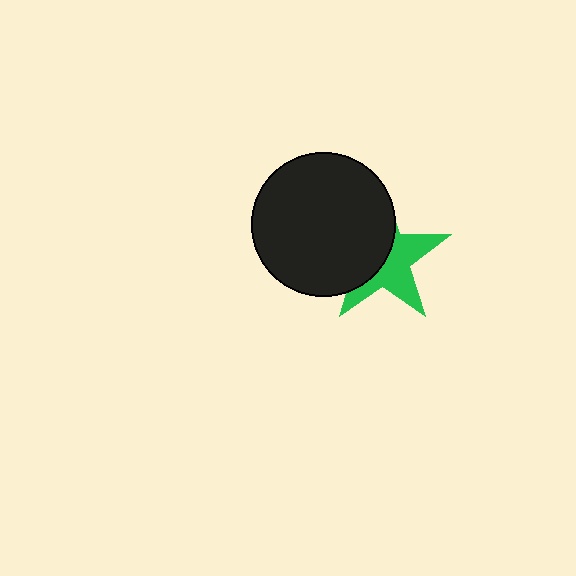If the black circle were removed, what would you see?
You would see the complete green star.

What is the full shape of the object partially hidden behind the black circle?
The partially hidden object is a green star.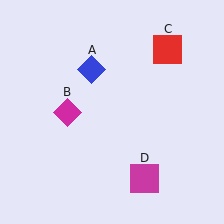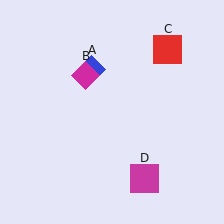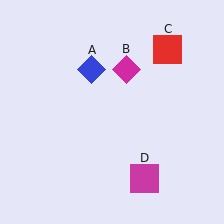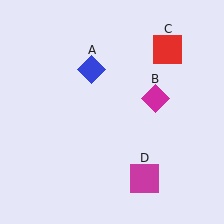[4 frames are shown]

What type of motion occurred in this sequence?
The magenta diamond (object B) rotated clockwise around the center of the scene.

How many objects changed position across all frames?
1 object changed position: magenta diamond (object B).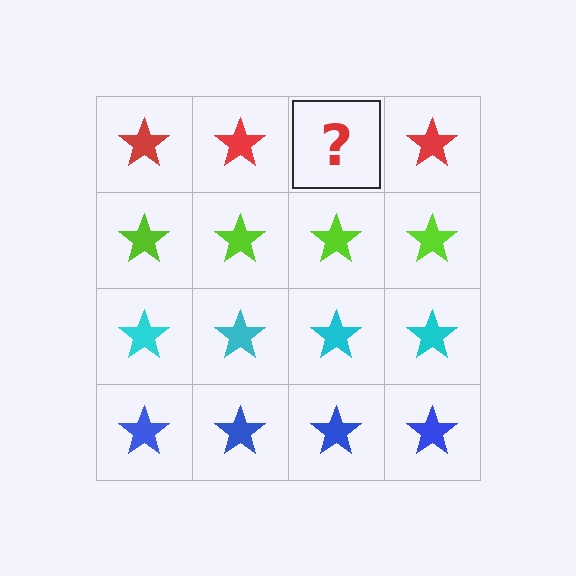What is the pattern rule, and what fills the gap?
The rule is that each row has a consistent color. The gap should be filled with a red star.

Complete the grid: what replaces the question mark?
The question mark should be replaced with a red star.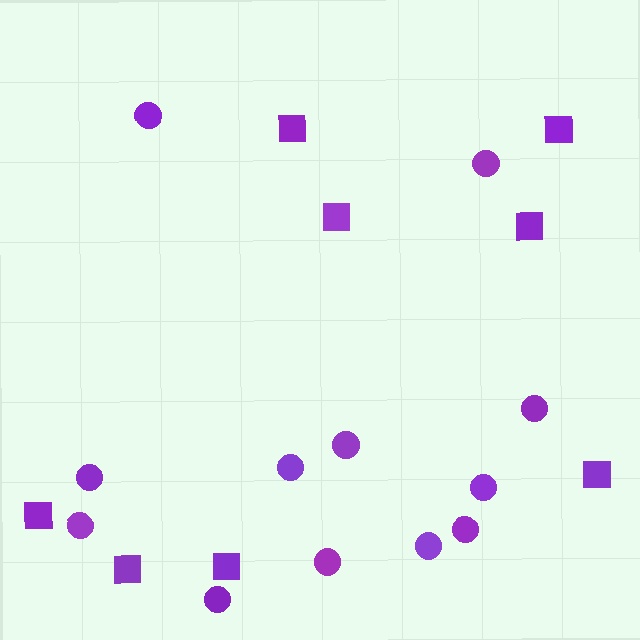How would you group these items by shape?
There are 2 groups: one group of circles (12) and one group of squares (8).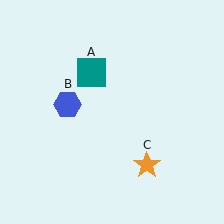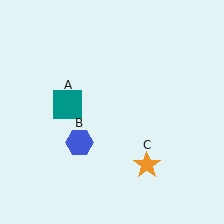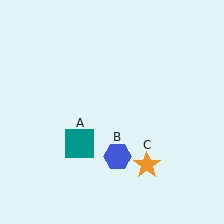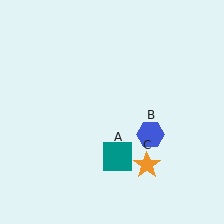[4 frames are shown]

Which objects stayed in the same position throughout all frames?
Orange star (object C) remained stationary.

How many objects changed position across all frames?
2 objects changed position: teal square (object A), blue hexagon (object B).